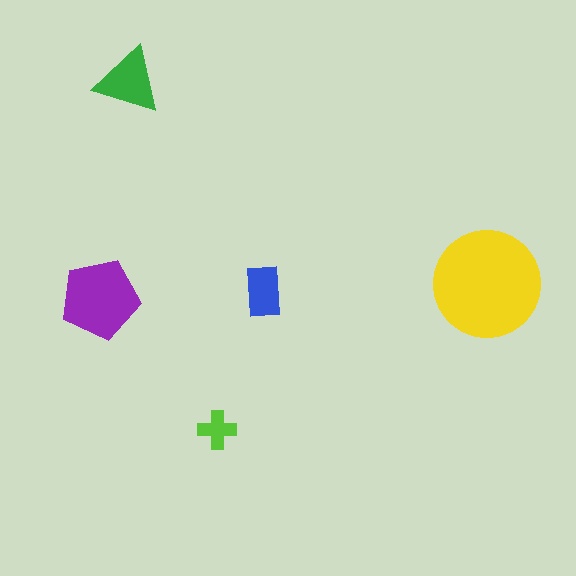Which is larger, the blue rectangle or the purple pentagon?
The purple pentagon.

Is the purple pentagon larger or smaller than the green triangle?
Larger.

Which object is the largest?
The yellow circle.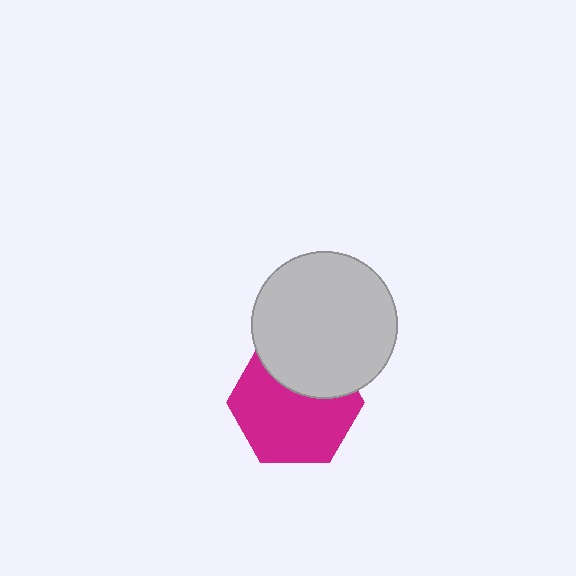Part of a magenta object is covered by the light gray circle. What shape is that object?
It is a hexagon.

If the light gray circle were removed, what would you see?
You would see the complete magenta hexagon.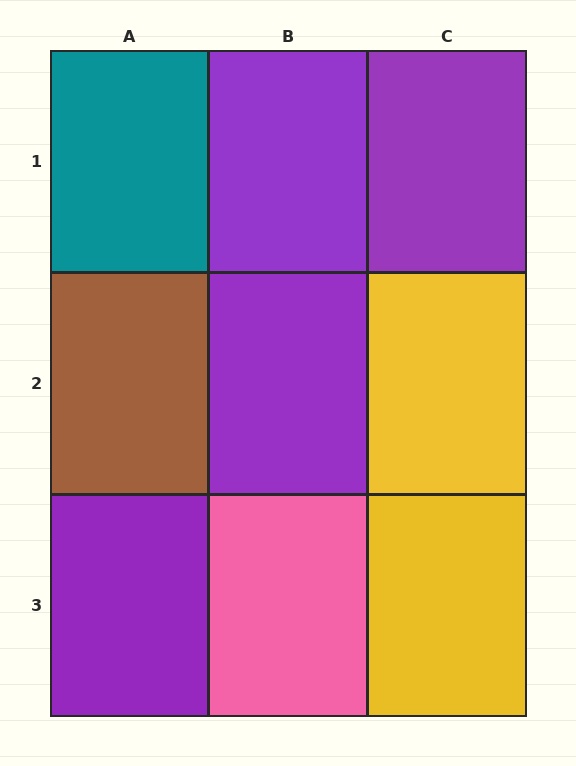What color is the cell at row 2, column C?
Yellow.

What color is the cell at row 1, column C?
Purple.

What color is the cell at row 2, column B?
Purple.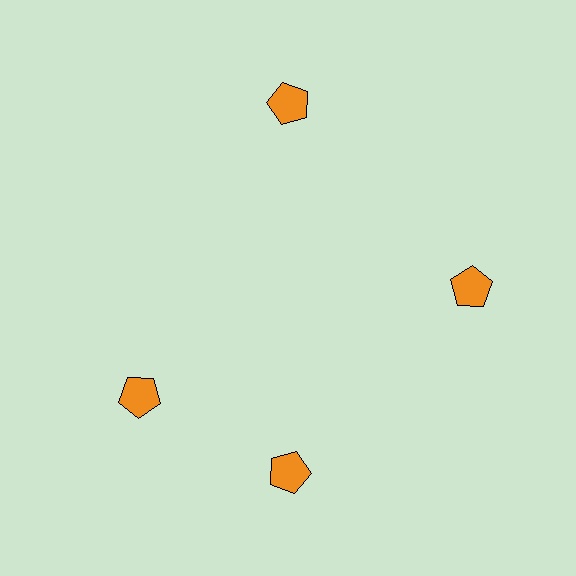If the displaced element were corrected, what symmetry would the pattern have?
It would have 4-fold rotational symmetry — the pattern would map onto itself every 90 degrees.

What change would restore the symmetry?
The symmetry would be restored by rotating it back into even spacing with its neighbors so that all 4 pentagons sit at equal angles and equal distance from the center.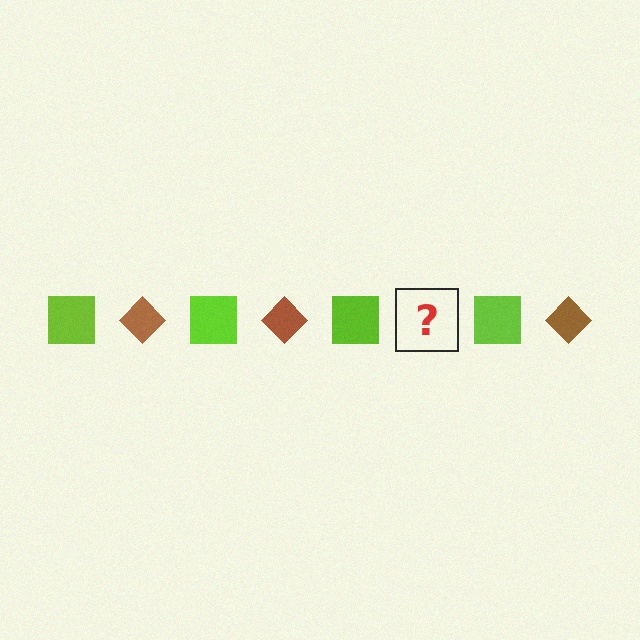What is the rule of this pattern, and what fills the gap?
The rule is that the pattern alternates between lime square and brown diamond. The gap should be filled with a brown diamond.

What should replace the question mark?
The question mark should be replaced with a brown diamond.